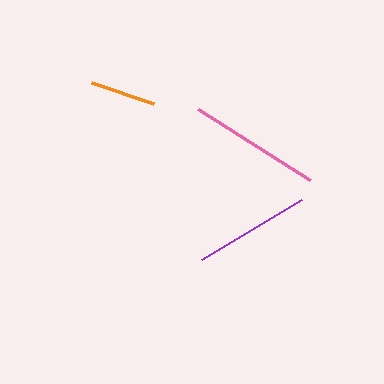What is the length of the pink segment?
The pink segment is approximately 133 pixels long.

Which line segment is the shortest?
The orange line is the shortest at approximately 65 pixels.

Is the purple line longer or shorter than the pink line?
The pink line is longer than the purple line.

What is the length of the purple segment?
The purple segment is approximately 116 pixels long.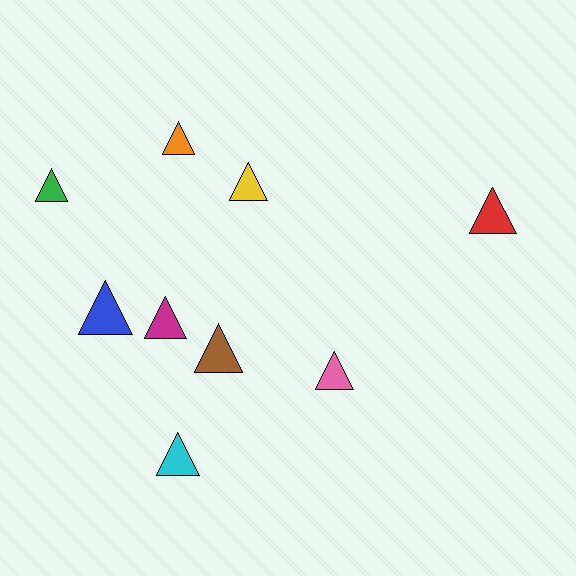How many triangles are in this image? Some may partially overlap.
There are 9 triangles.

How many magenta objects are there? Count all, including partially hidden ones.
There is 1 magenta object.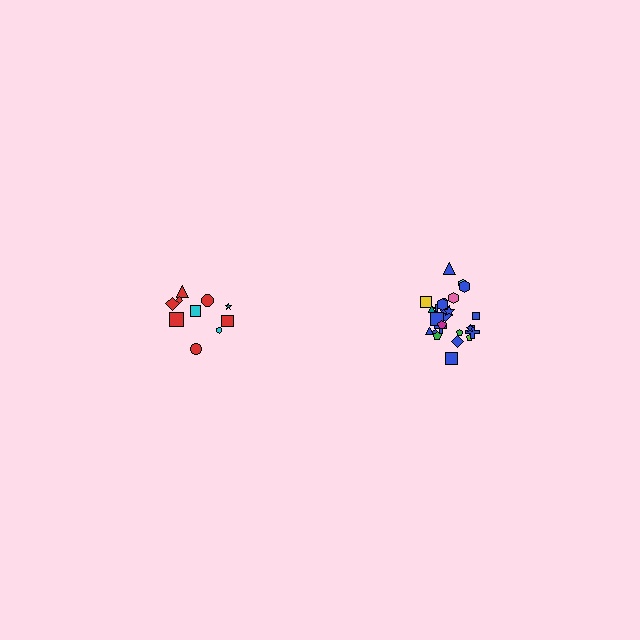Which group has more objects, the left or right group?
The right group.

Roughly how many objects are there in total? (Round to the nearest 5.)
Roughly 35 objects in total.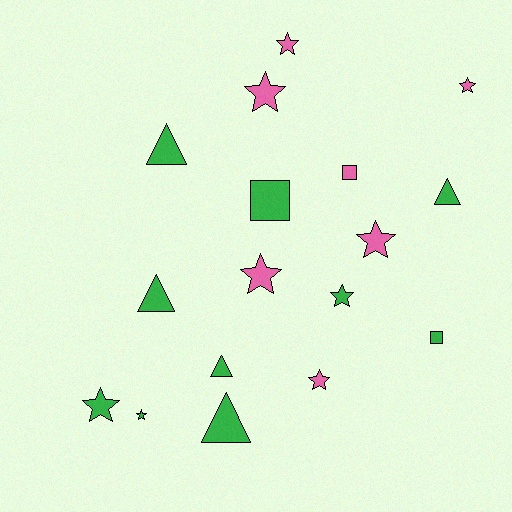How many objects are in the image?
There are 17 objects.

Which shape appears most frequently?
Star, with 9 objects.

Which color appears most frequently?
Green, with 10 objects.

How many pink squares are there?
There is 1 pink square.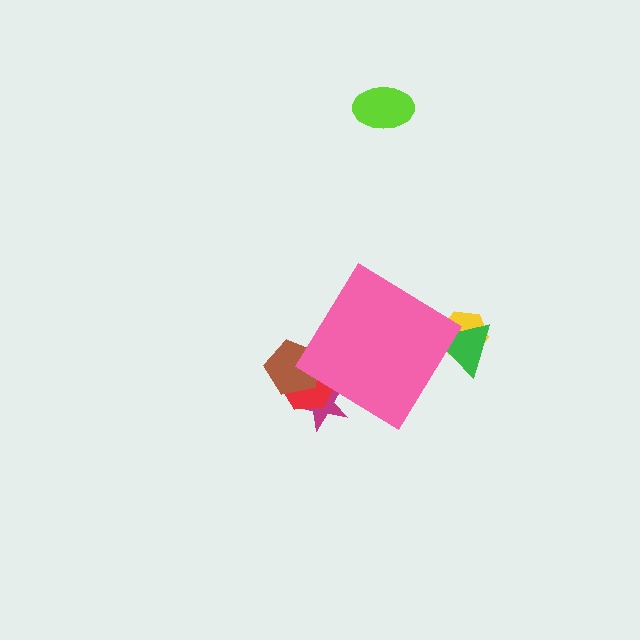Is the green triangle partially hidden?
Yes, the green triangle is partially hidden behind the pink diamond.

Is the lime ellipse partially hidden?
No, the lime ellipse is fully visible.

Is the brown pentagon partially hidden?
Yes, the brown pentagon is partially hidden behind the pink diamond.